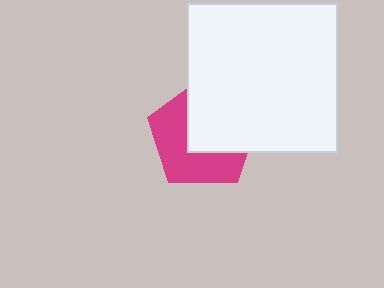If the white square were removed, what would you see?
You would see the complete magenta pentagon.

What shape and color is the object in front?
The object in front is a white square.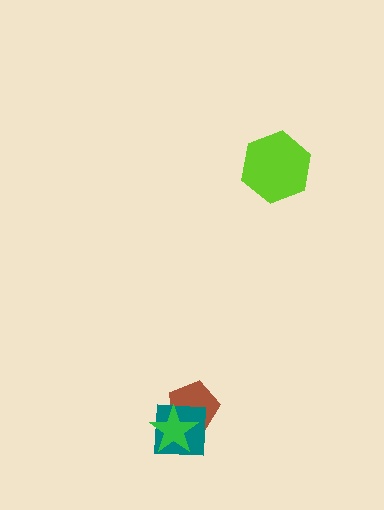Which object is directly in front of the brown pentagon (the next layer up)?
The teal square is directly in front of the brown pentagon.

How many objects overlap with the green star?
2 objects overlap with the green star.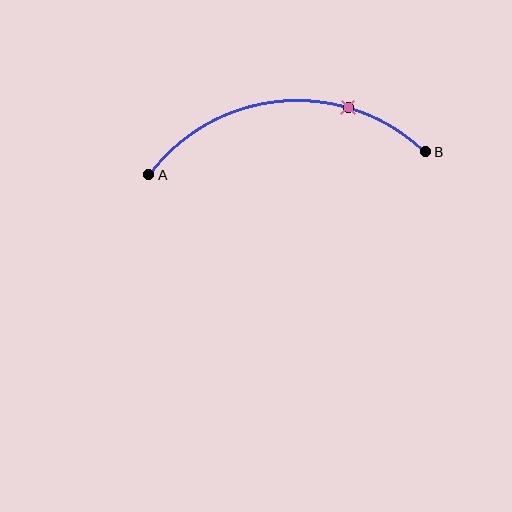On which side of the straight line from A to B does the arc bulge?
The arc bulges above the straight line connecting A and B.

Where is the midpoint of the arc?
The arc midpoint is the point on the curve farthest from the straight line joining A and B. It sits above that line.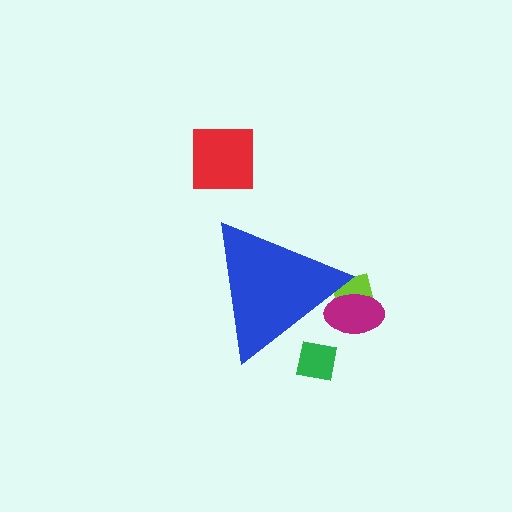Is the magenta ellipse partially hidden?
Yes, the magenta ellipse is partially hidden behind the blue triangle.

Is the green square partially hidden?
Yes, the green square is partially hidden behind the blue triangle.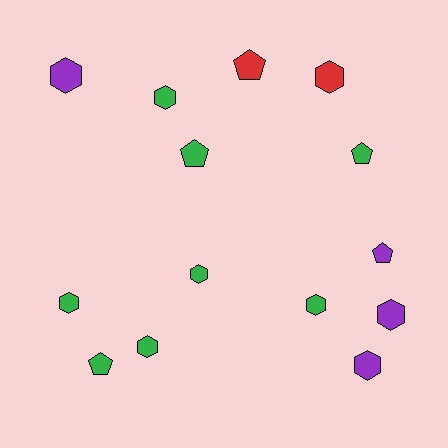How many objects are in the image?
There are 14 objects.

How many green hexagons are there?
There are 5 green hexagons.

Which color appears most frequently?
Green, with 8 objects.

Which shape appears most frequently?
Hexagon, with 9 objects.